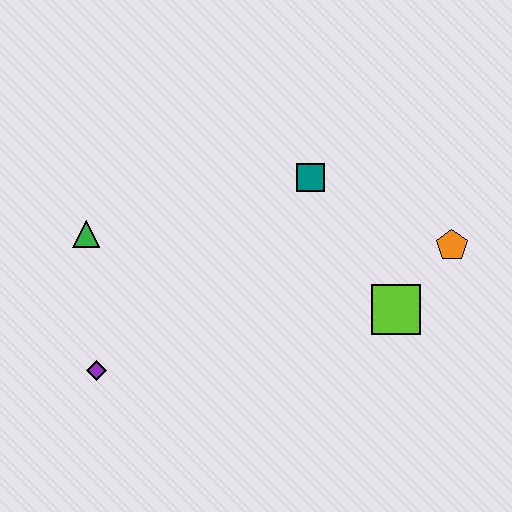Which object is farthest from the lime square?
The green triangle is farthest from the lime square.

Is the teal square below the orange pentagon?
No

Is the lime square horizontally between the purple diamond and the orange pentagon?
Yes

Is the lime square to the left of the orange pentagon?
Yes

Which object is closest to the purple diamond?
The green triangle is closest to the purple diamond.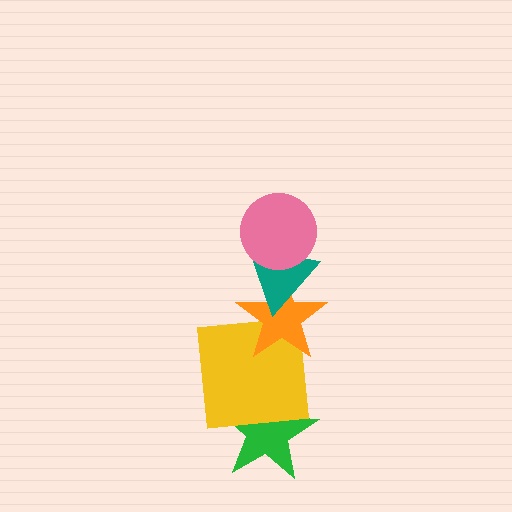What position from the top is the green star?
The green star is 5th from the top.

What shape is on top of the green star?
The yellow square is on top of the green star.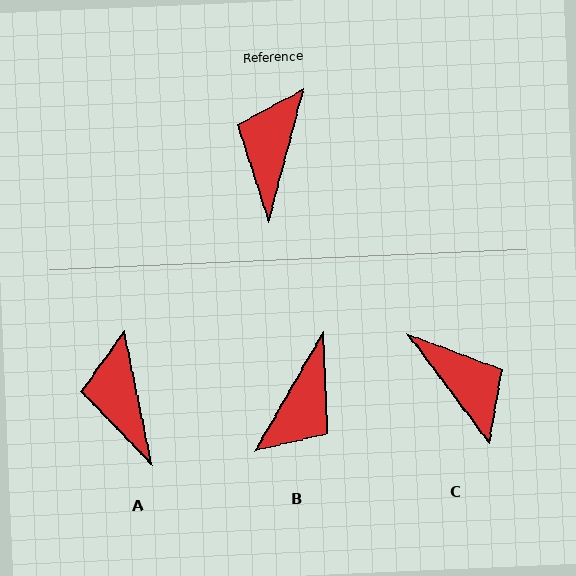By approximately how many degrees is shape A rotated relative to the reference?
Approximately 26 degrees counter-clockwise.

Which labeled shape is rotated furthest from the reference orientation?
B, about 165 degrees away.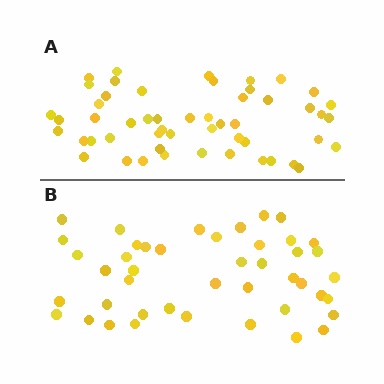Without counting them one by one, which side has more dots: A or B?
Region A (the top region) has more dots.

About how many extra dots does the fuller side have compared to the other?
Region A has roughly 8 or so more dots than region B.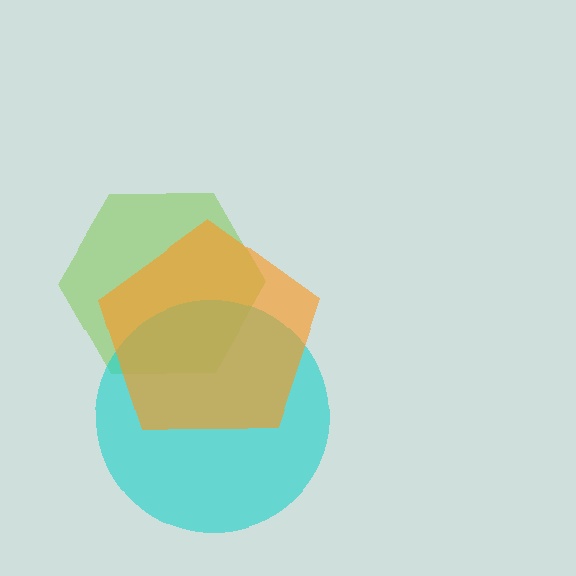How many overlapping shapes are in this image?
There are 3 overlapping shapes in the image.